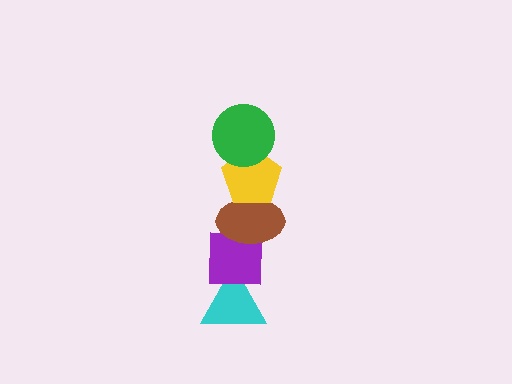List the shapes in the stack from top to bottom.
From top to bottom: the green circle, the yellow pentagon, the brown ellipse, the purple square, the cyan triangle.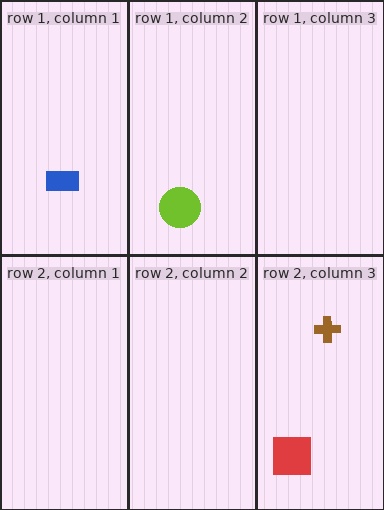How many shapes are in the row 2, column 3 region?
2.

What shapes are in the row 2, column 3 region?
The brown cross, the red square.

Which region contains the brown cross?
The row 2, column 3 region.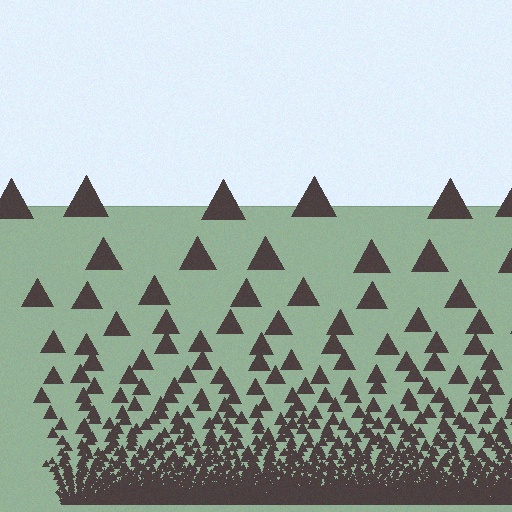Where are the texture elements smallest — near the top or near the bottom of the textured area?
Near the bottom.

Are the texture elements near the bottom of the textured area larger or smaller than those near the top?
Smaller. The gradient is inverted — elements near the bottom are smaller and denser.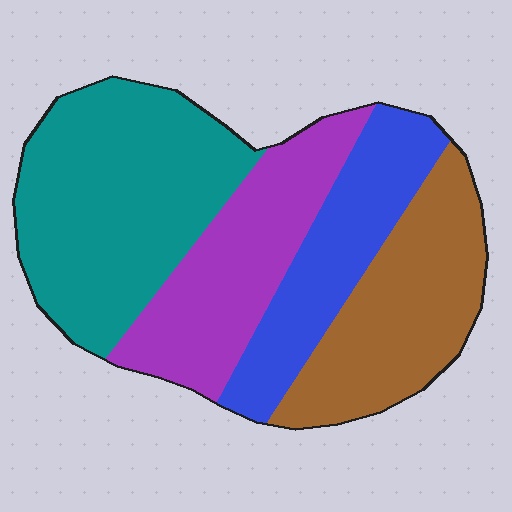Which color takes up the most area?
Teal, at roughly 35%.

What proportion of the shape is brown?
Brown takes up about one quarter (1/4) of the shape.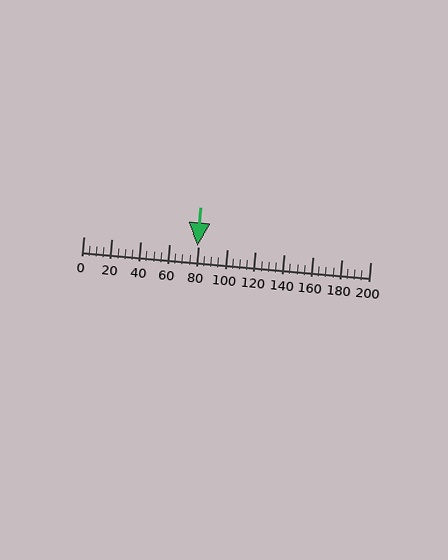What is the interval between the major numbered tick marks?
The major tick marks are spaced 20 units apart.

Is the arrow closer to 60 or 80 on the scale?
The arrow is closer to 80.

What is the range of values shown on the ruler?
The ruler shows values from 0 to 200.